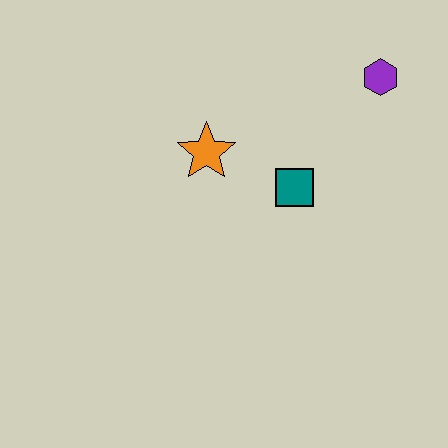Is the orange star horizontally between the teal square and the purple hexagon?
No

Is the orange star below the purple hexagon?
Yes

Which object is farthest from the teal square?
The purple hexagon is farthest from the teal square.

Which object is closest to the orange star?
The teal square is closest to the orange star.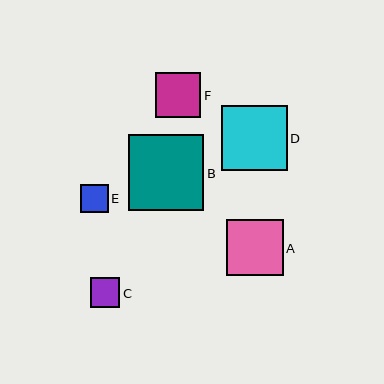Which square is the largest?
Square B is the largest with a size of approximately 75 pixels.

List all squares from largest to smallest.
From largest to smallest: B, D, A, F, C, E.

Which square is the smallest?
Square E is the smallest with a size of approximately 28 pixels.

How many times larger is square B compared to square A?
Square B is approximately 1.3 times the size of square A.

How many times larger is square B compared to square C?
Square B is approximately 2.6 times the size of square C.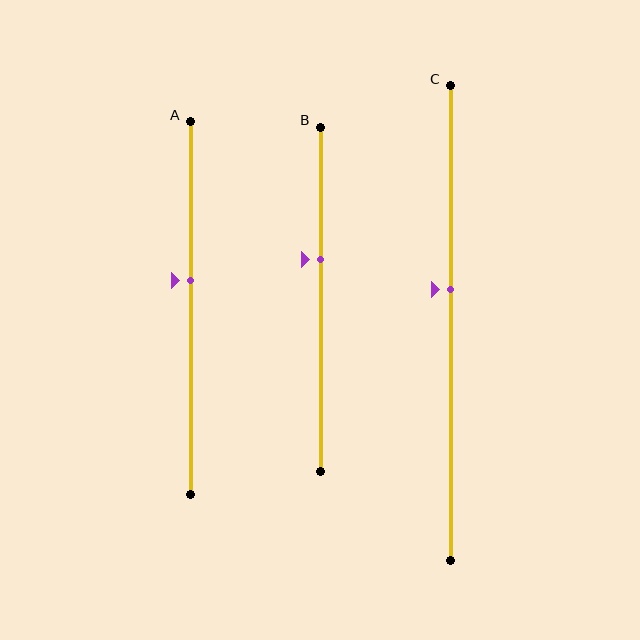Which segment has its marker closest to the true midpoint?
Segment C has its marker closest to the true midpoint.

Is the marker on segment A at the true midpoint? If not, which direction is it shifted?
No, the marker on segment A is shifted upward by about 7% of the segment length.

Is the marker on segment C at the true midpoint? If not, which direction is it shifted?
No, the marker on segment C is shifted upward by about 7% of the segment length.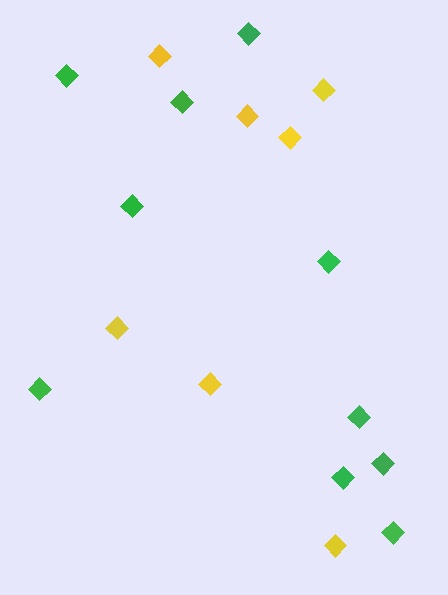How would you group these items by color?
There are 2 groups: one group of green diamonds (10) and one group of yellow diamonds (7).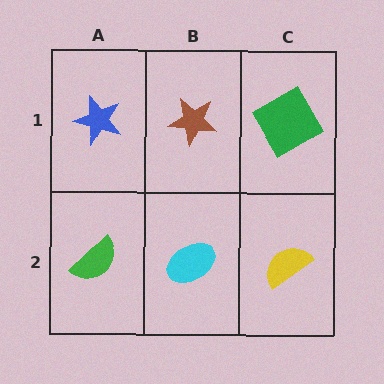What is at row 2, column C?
A yellow semicircle.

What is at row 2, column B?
A cyan ellipse.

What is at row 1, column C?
A green square.